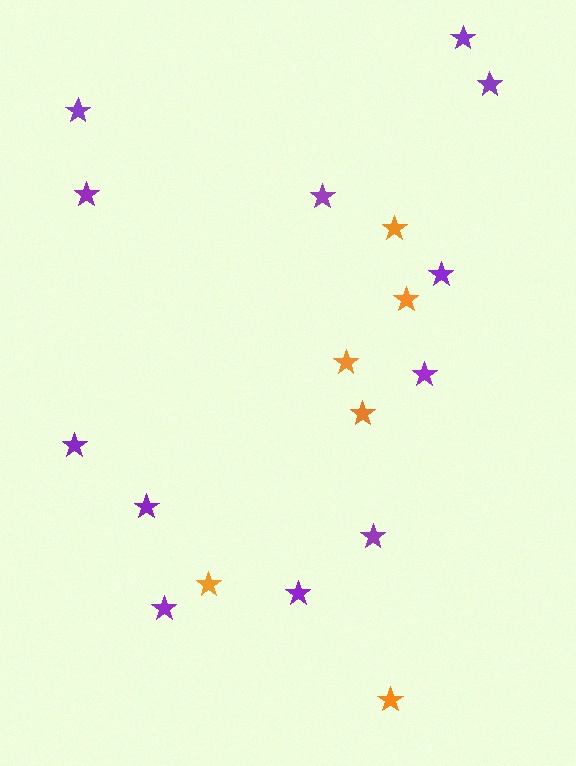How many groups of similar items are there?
There are 2 groups: one group of orange stars (6) and one group of purple stars (12).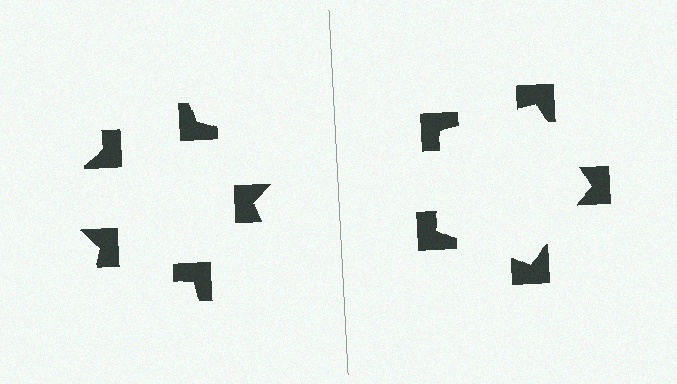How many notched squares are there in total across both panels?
10 — 5 on each side.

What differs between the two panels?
The notched squares are positioned identically on both sides; only the wedge orientations differ. On the right they align to a pentagon; on the left they are misaligned.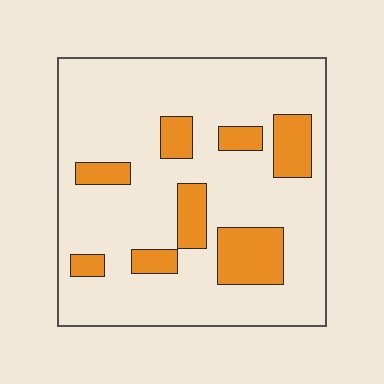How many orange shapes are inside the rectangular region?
8.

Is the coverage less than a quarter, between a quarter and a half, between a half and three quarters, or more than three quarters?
Less than a quarter.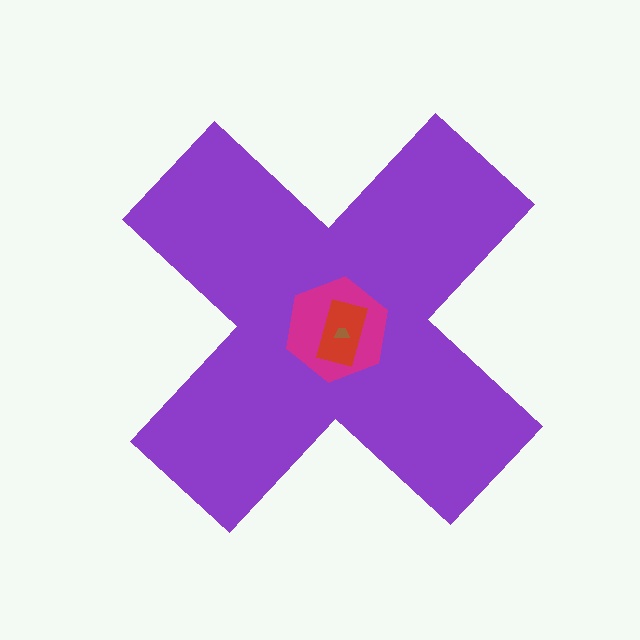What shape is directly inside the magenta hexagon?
The red rectangle.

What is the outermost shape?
The purple cross.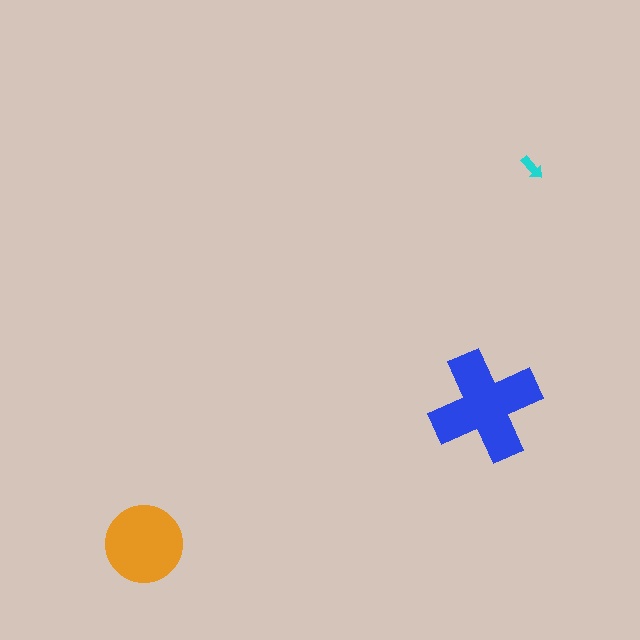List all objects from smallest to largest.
The cyan arrow, the orange circle, the blue cross.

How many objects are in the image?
There are 3 objects in the image.